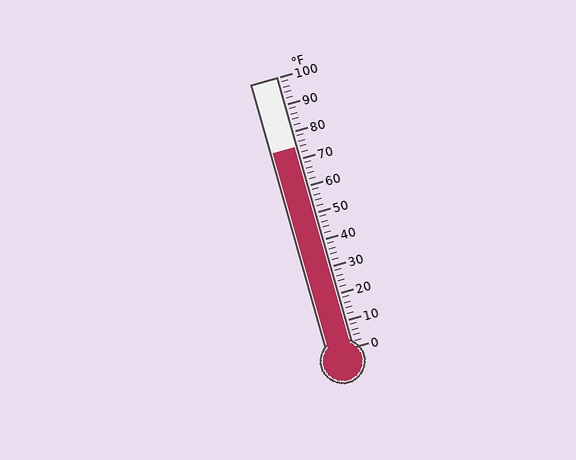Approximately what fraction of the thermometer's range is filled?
The thermometer is filled to approximately 75% of its range.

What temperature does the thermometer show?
The thermometer shows approximately 74°F.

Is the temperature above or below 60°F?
The temperature is above 60°F.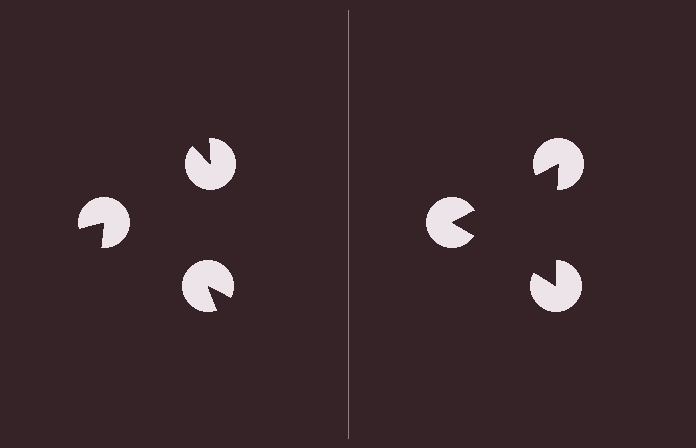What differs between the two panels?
The pac-man discs are positioned identically on both sides; only the wedge orientations differ. On the right they align to a triangle; on the left they are misaligned.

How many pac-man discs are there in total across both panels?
6 — 3 on each side.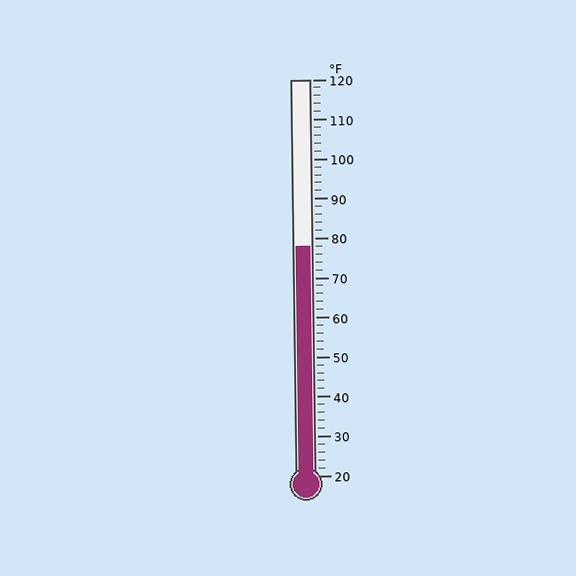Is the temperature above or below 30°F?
The temperature is above 30°F.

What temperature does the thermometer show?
The thermometer shows approximately 78°F.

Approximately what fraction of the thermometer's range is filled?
The thermometer is filled to approximately 60% of its range.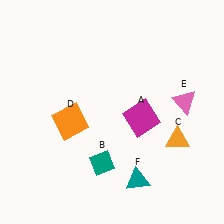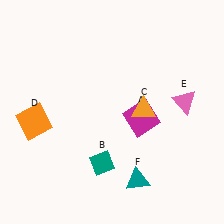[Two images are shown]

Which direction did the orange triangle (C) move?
The orange triangle (C) moved left.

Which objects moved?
The objects that moved are: the orange triangle (C), the orange square (D).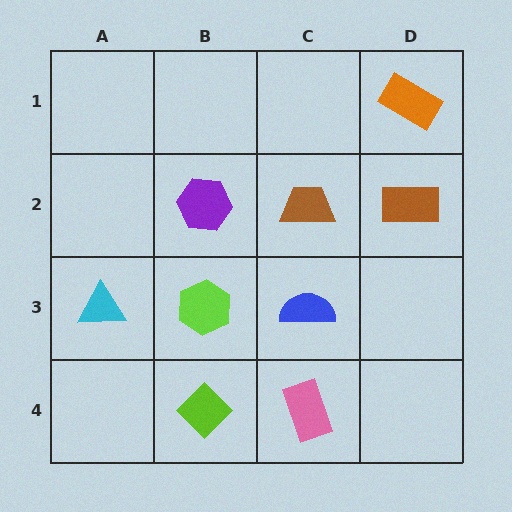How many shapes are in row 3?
3 shapes.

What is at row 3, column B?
A lime hexagon.